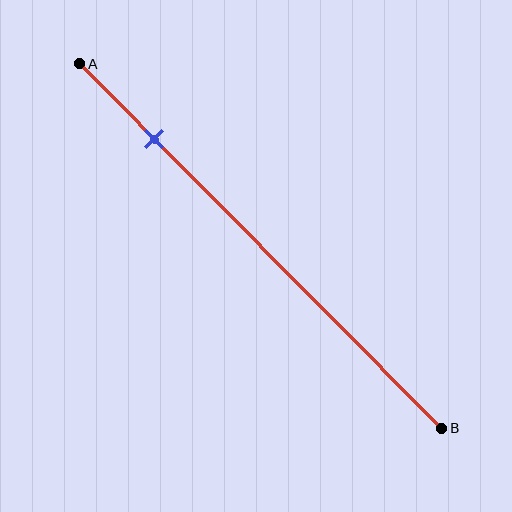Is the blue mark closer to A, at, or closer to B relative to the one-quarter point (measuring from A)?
The blue mark is closer to point A than the one-quarter point of segment AB.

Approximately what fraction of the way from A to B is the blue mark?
The blue mark is approximately 20% of the way from A to B.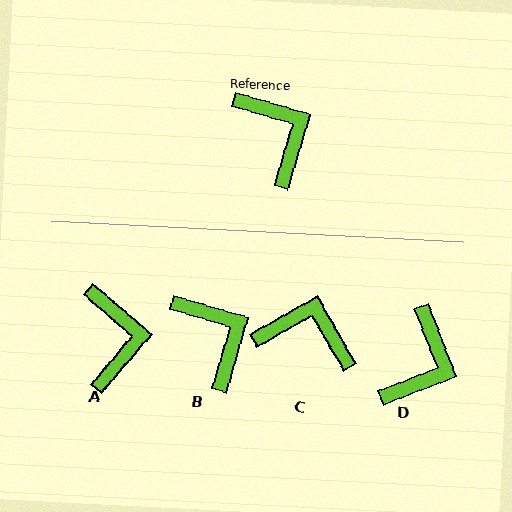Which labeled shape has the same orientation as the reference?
B.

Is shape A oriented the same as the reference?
No, it is off by about 24 degrees.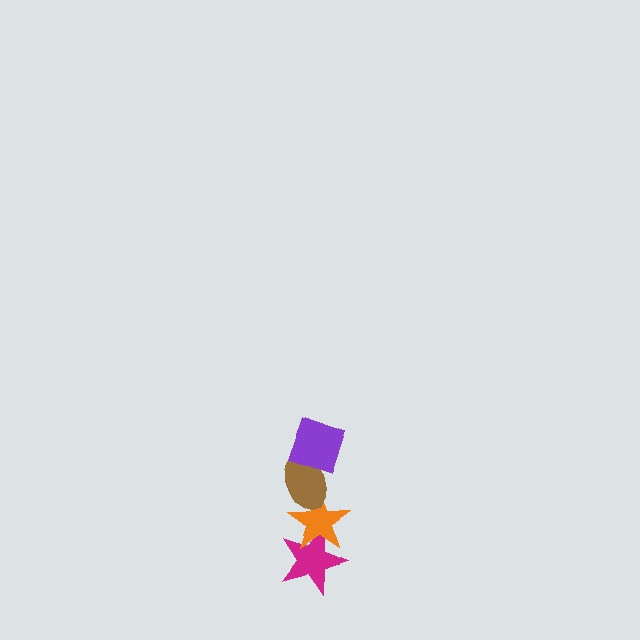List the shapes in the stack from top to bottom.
From top to bottom: the purple diamond, the brown ellipse, the orange star, the magenta star.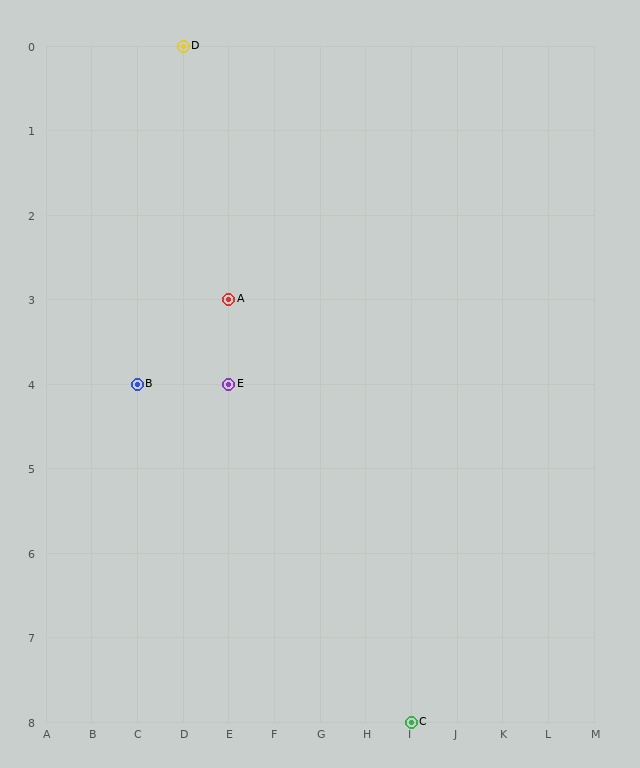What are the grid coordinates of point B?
Point B is at grid coordinates (C, 4).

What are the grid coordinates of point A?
Point A is at grid coordinates (E, 3).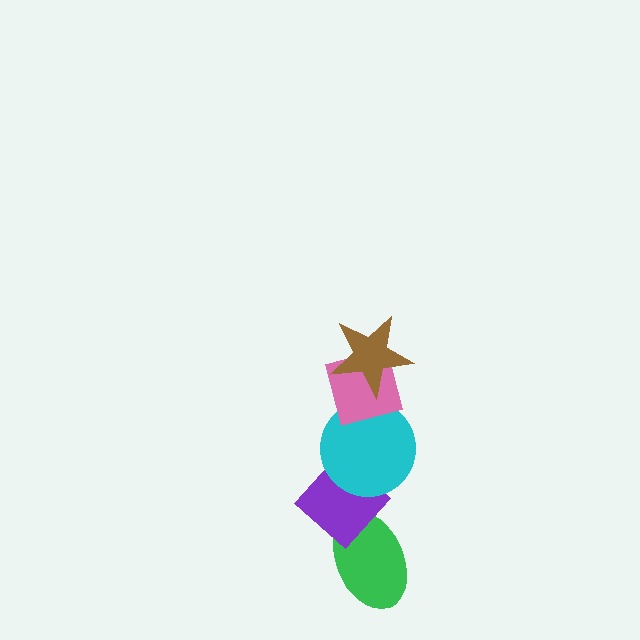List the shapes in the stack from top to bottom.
From top to bottom: the brown star, the pink square, the cyan circle, the purple diamond, the green ellipse.